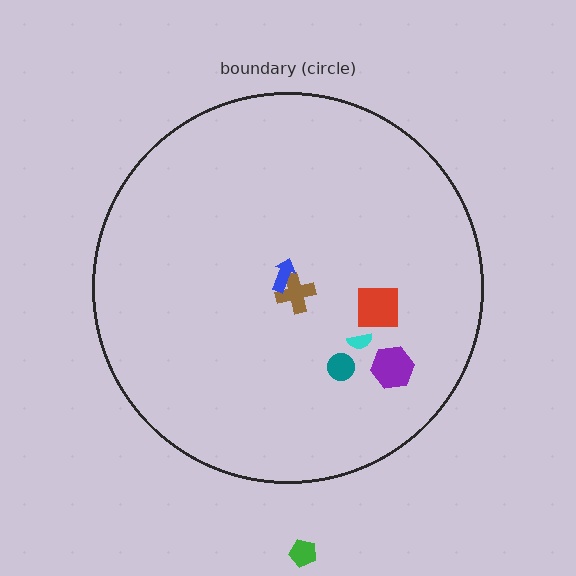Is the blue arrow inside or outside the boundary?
Inside.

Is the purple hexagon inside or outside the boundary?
Inside.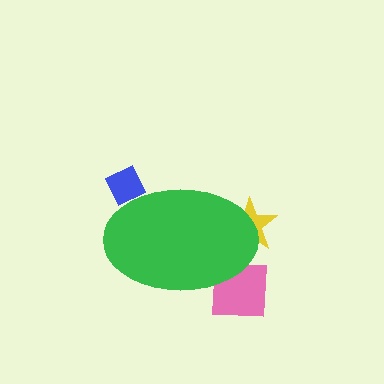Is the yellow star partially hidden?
Yes, the yellow star is partially hidden behind the green ellipse.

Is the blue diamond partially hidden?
Yes, the blue diamond is partially hidden behind the green ellipse.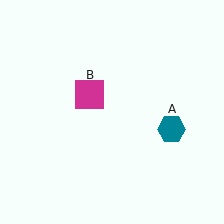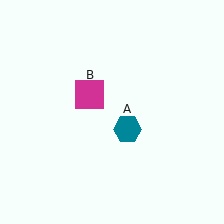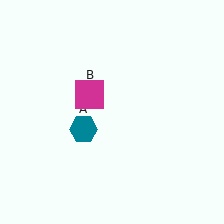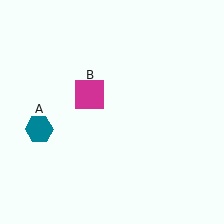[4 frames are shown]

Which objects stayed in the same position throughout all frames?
Magenta square (object B) remained stationary.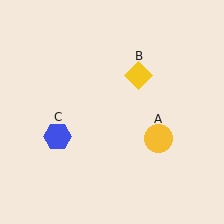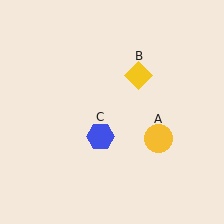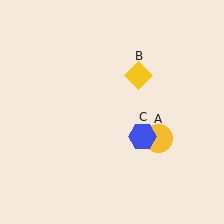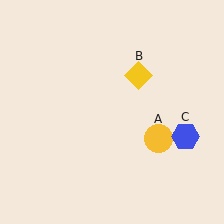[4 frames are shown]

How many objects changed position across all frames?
1 object changed position: blue hexagon (object C).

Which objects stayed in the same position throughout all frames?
Yellow circle (object A) and yellow diamond (object B) remained stationary.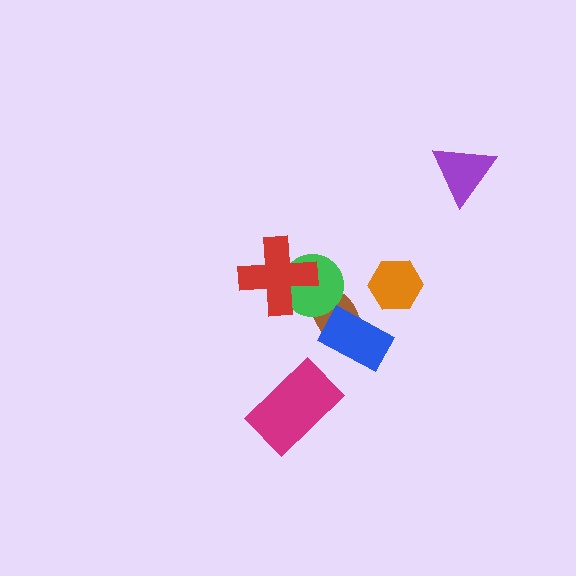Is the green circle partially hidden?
Yes, it is partially covered by another shape.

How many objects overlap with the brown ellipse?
2 objects overlap with the brown ellipse.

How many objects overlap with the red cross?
1 object overlaps with the red cross.